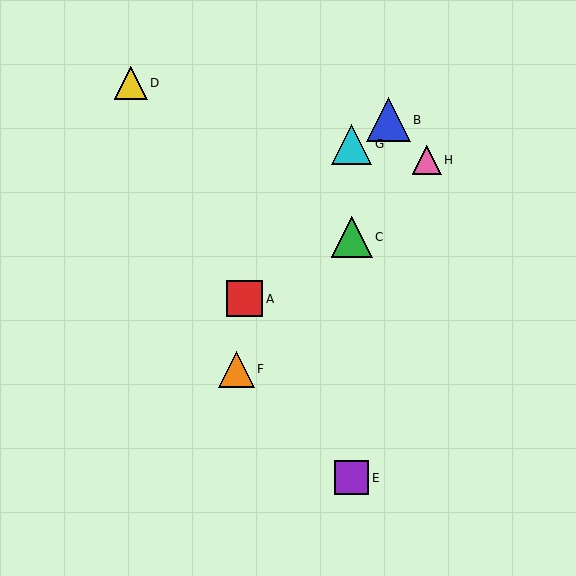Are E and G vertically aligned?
Yes, both are at x≈352.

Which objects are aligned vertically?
Objects C, E, G are aligned vertically.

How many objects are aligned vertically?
3 objects (C, E, G) are aligned vertically.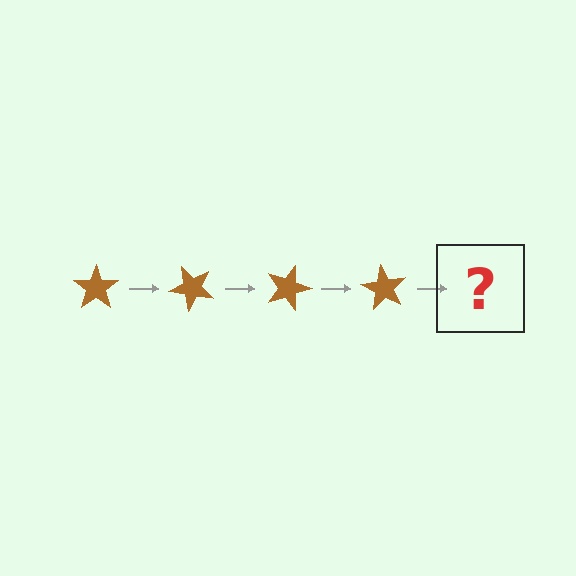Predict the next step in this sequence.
The next step is a brown star rotated 180 degrees.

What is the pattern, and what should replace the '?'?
The pattern is that the star rotates 45 degrees each step. The '?' should be a brown star rotated 180 degrees.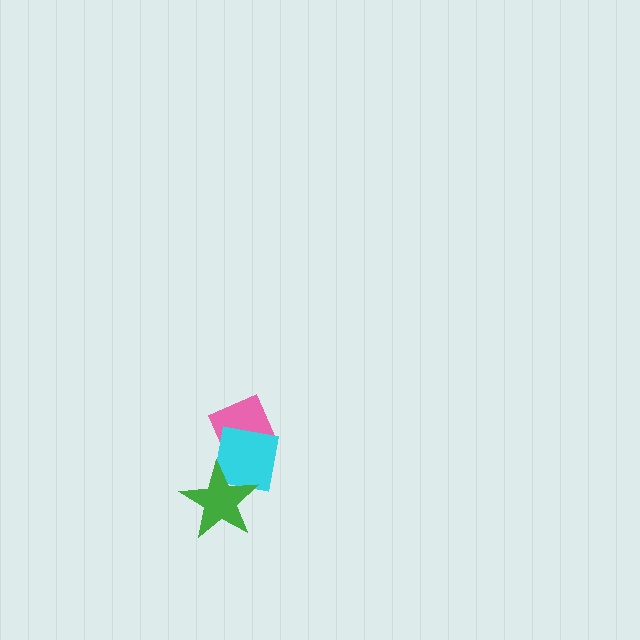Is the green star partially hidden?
No, no other shape covers it.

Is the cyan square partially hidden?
Yes, it is partially covered by another shape.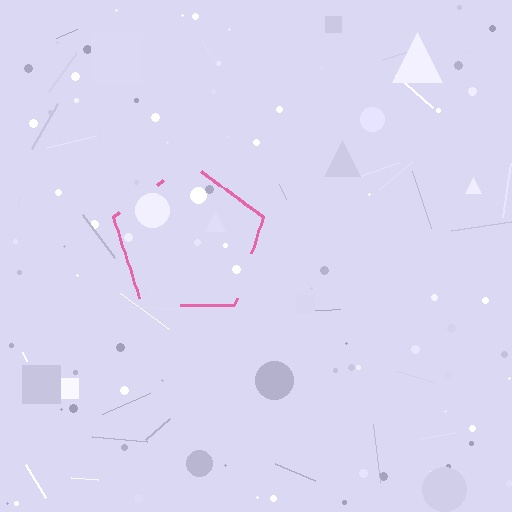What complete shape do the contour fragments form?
The contour fragments form a pentagon.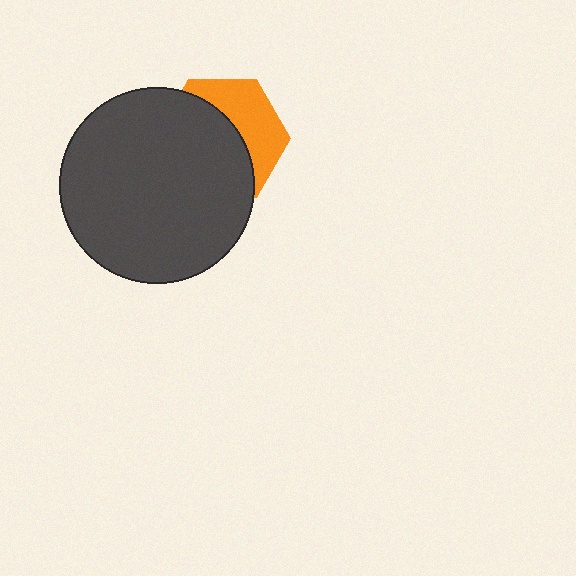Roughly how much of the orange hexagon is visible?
A small part of it is visible (roughly 39%).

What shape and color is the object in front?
The object in front is a dark gray circle.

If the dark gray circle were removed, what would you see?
You would see the complete orange hexagon.